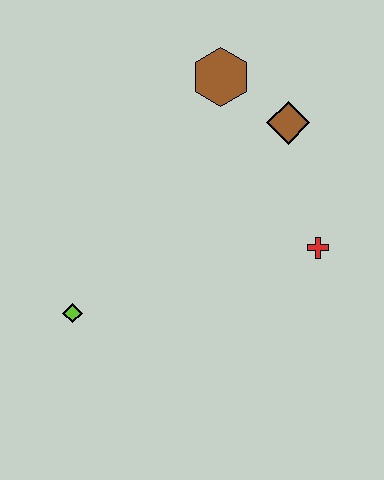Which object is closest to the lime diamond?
The red cross is closest to the lime diamond.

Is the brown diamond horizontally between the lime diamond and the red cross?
Yes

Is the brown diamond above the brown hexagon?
No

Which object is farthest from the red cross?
The lime diamond is farthest from the red cross.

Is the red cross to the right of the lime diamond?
Yes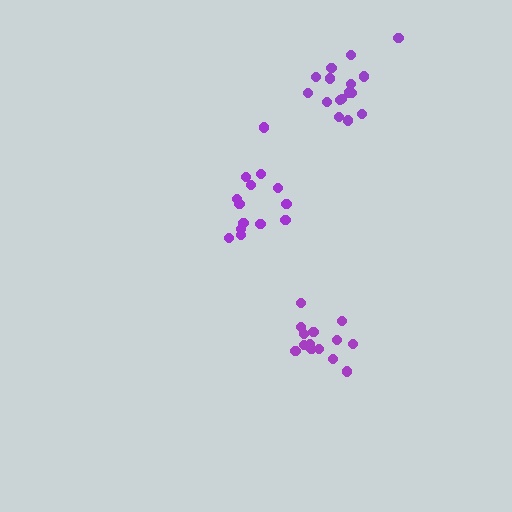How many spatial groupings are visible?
There are 3 spatial groupings.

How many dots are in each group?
Group 1: 17 dots, Group 2: 14 dots, Group 3: 14 dots (45 total).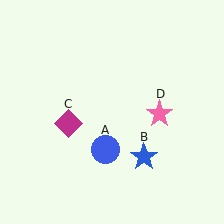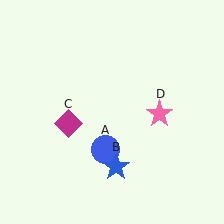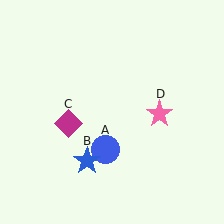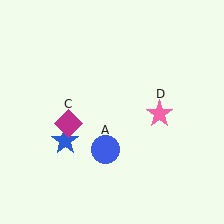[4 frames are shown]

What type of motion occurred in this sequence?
The blue star (object B) rotated clockwise around the center of the scene.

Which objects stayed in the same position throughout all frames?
Blue circle (object A) and magenta diamond (object C) and pink star (object D) remained stationary.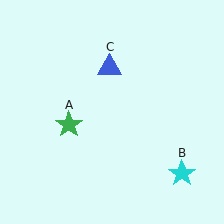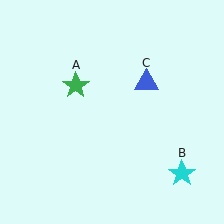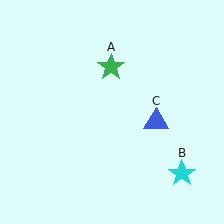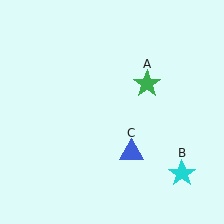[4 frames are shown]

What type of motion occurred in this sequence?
The green star (object A), blue triangle (object C) rotated clockwise around the center of the scene.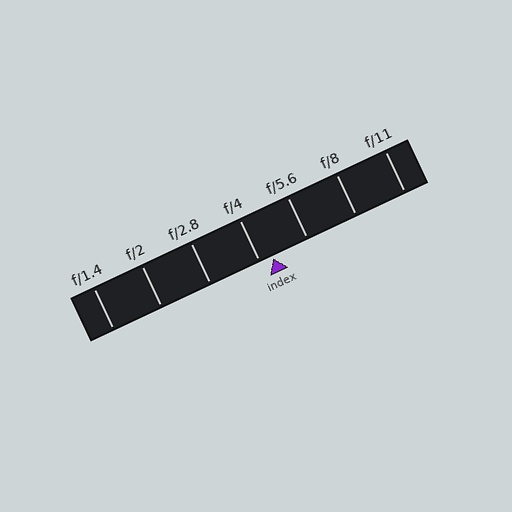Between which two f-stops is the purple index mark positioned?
The index mark is between f/4 and f/5.6.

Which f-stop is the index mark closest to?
The index mark is closest to f/4.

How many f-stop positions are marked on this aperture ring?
There are 7 f-stop positions marked.